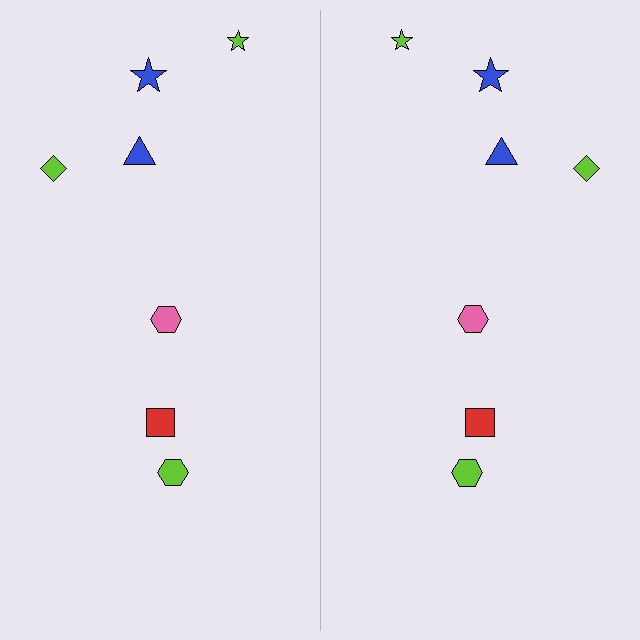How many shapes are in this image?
There are 14 shapes in this image.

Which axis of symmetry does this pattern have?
The pattern has a vertical axis of symmetry running through the center of the image.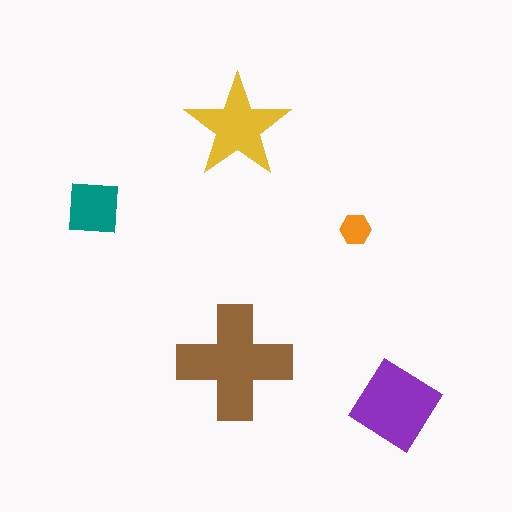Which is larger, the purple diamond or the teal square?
The purple diamond.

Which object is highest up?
The yellow star is topmost.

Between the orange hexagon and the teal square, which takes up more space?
The teal square.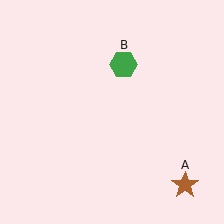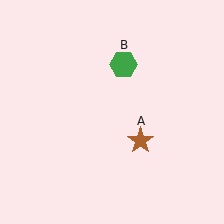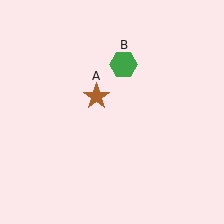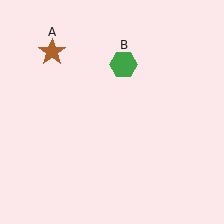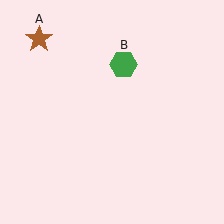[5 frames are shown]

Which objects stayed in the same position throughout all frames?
Green hexagon (object B) remained stationary.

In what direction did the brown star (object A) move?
The brown star (object A) moved up and to the left.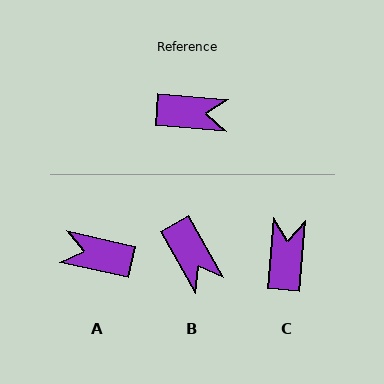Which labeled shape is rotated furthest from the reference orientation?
A, about 171 degrees away.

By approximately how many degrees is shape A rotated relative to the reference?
Approximately 171 degrees counter-clockwise.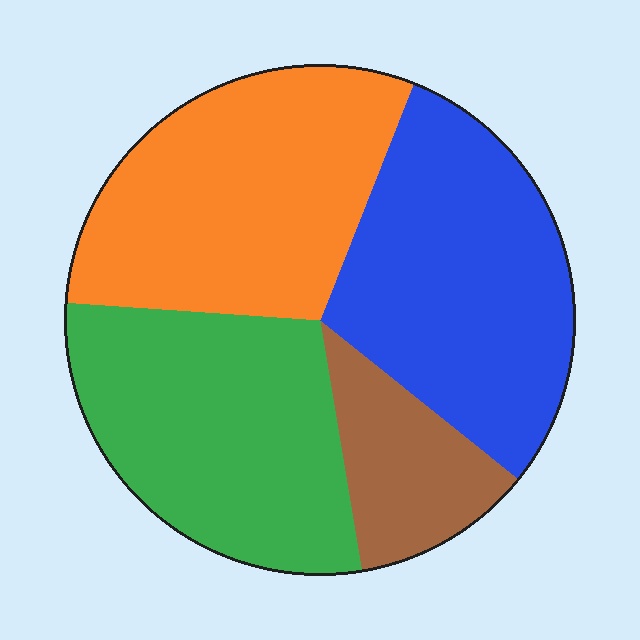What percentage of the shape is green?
Green takes up between a quarter and a half of the shape.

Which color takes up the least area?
Brown, at roughly 10%.